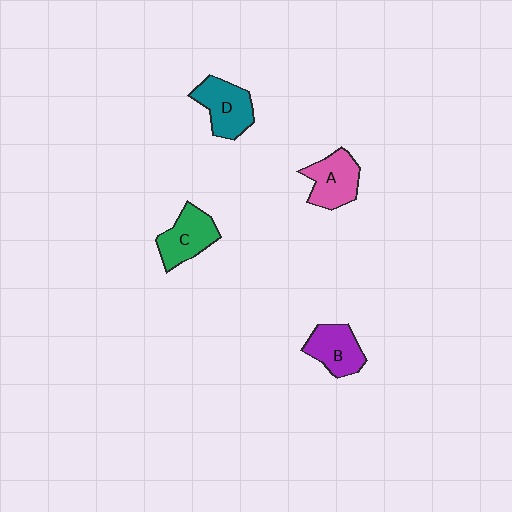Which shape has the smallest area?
Shape B (purple).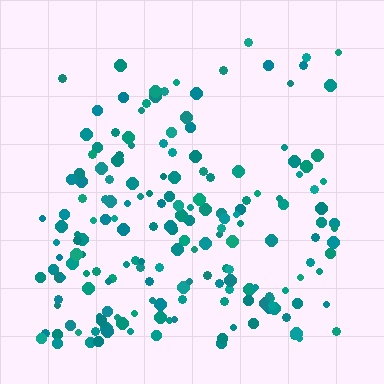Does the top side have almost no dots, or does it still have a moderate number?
Still a moderate number, just noticeably fewer than the bottom.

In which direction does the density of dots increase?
From top to bottom, with the bottom side densest.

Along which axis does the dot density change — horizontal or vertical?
Vertical.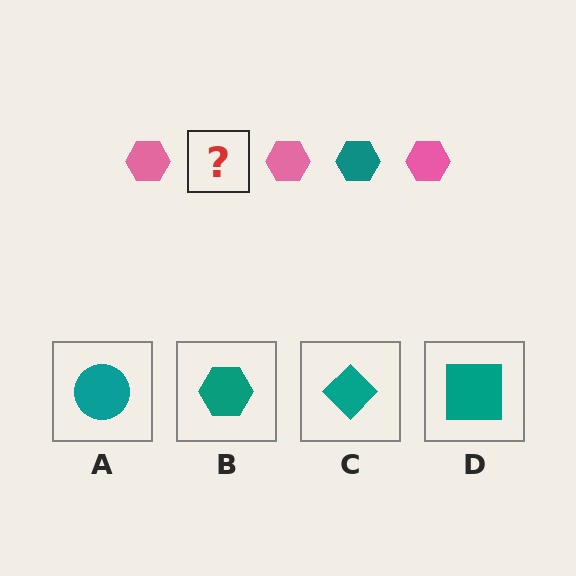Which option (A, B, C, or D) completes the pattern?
B.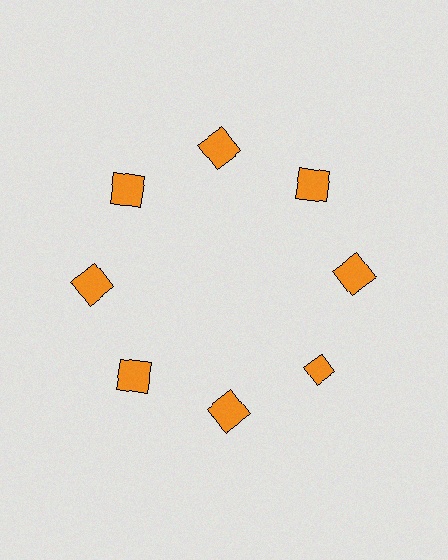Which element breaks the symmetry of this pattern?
The orange diamond at roughly the 4 o'clock position breaks the symmetry. All other shapes are orange squares.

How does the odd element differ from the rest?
It has a different shape: diamond instead of square.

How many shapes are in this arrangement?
There are 8 shapes arranged in a ring pattern.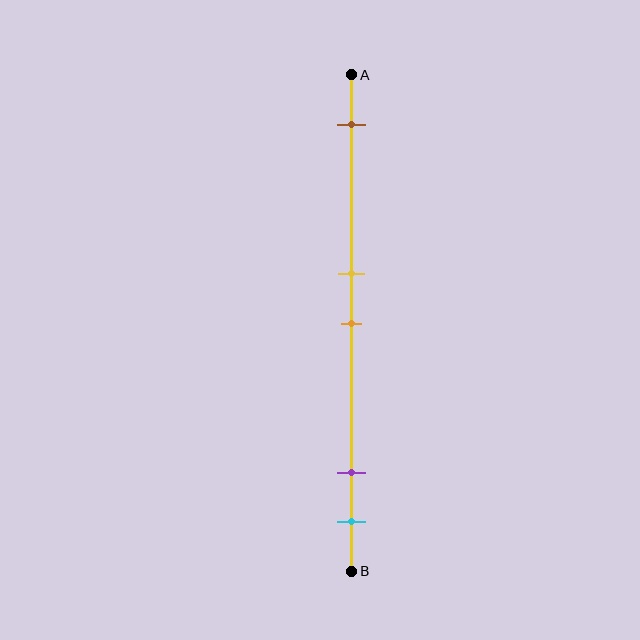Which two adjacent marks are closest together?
The yellow and orange marks are the closest adjacent pair.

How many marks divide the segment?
There are 5 marks dividing the segment.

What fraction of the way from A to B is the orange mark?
The orange mark is approximately 50% (0.5) of the way from A to B.